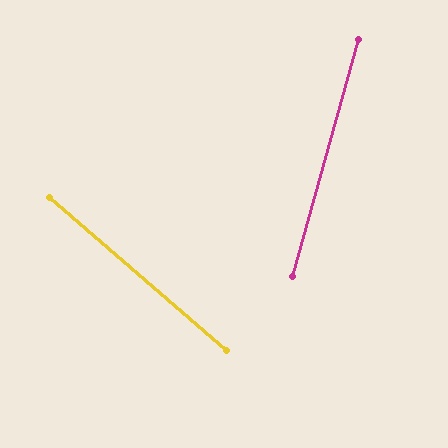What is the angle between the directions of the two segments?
Approximately 65 degrees.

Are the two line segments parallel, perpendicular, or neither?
Neither parallel nor perpendicular — they differ by about 65°.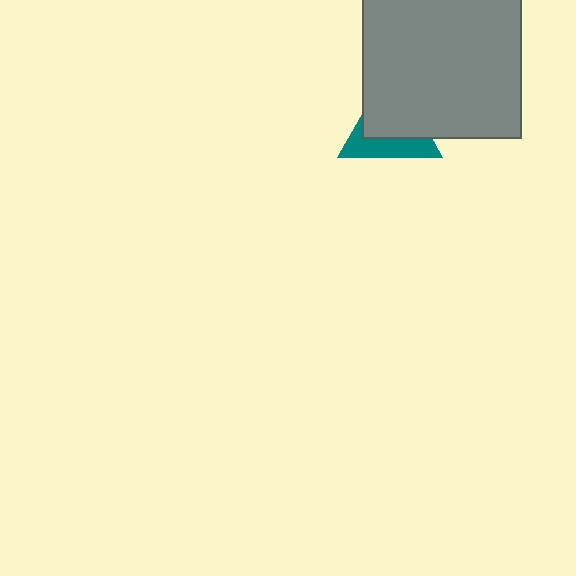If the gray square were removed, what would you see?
You would see the complete teal triangle.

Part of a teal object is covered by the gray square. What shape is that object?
It is a triangle.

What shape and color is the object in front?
The object in front is a gray square.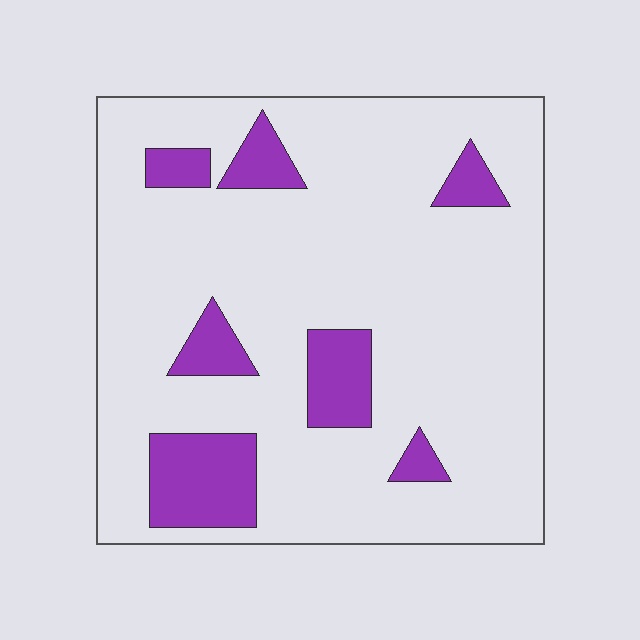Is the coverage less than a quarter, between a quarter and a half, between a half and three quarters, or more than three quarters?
Less than a quarter.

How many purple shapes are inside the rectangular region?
7.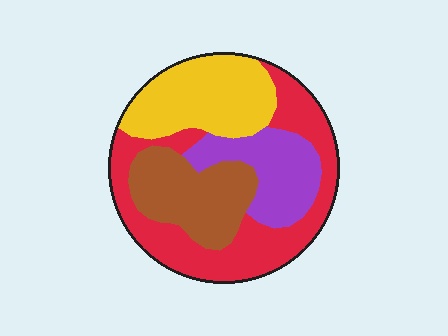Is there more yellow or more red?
Red.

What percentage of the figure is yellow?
Yellow takes up less than a quarter of the figure.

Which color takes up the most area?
Red, at roughly 35%.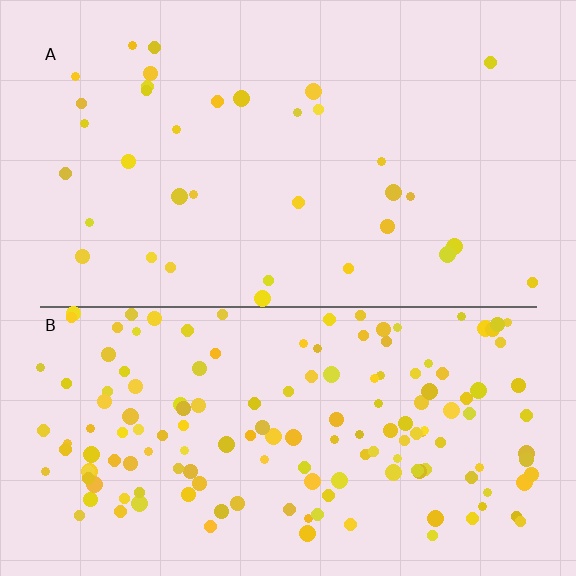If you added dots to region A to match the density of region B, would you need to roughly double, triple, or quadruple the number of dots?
Approximately quadruple.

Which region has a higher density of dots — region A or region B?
B (the bottom).